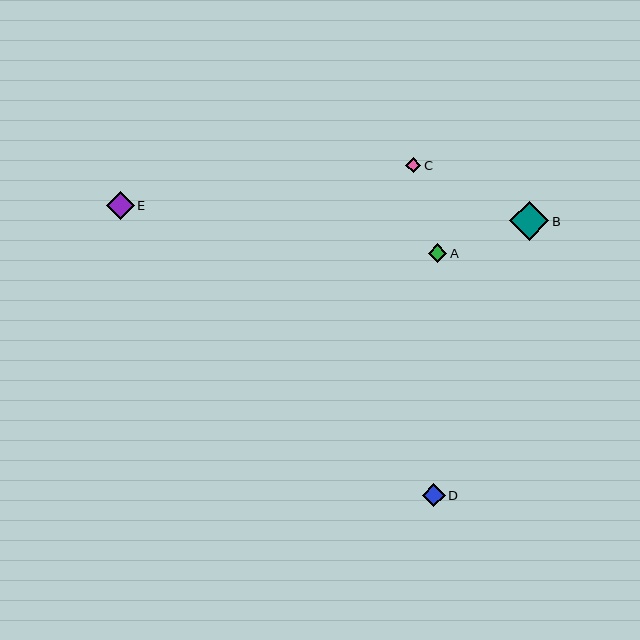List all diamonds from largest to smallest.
From largest to smallest: B, E, D, A, C.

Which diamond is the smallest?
Diamond C is the smallest with a size of approximately 15 pixels.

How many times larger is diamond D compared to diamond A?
Diamond D is approximately 1.2 times the size of diamond A.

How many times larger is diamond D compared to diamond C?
Diamond D is approximately 1.5 times the size of diamond C.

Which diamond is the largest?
Diamond B is the largest with a size of approximately 39 pixels.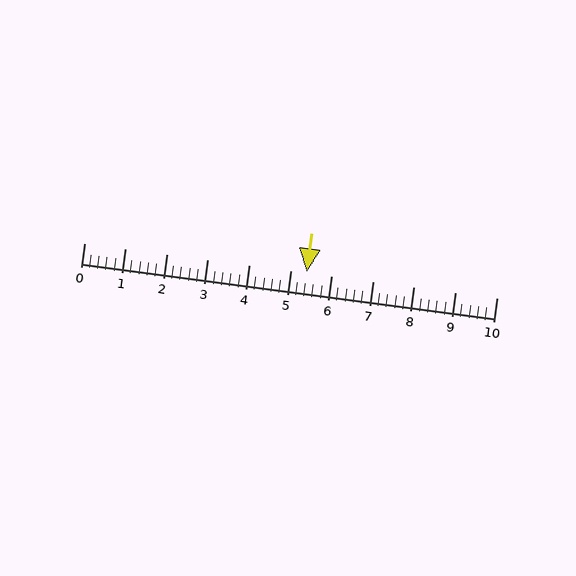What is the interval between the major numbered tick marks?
The major tick marks are spaced 1 units apart.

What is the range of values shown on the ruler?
The ruler shows values from 0 to 10.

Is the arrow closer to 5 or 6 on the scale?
The arrow is closer to 5.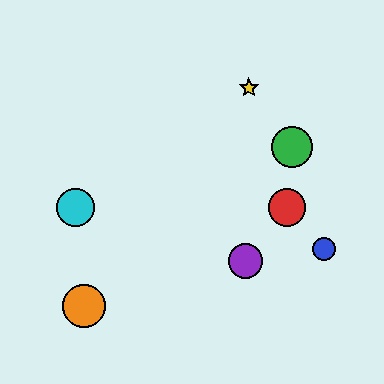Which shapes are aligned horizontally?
The red circle, the cyan circle are aligned horizontally.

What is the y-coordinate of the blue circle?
The blue circle is at y≈249.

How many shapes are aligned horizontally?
2 shapes (the red circle, the cyan circle) are aligned horizontally.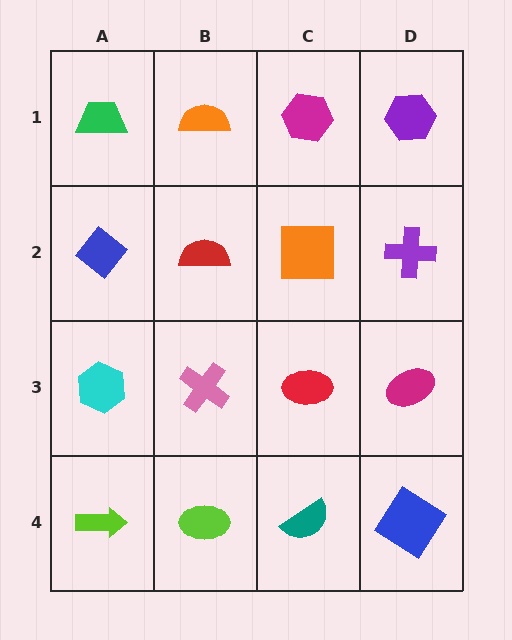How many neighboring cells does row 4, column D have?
2.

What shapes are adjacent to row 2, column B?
An orange semicircle (row 1, column B), a pink cross (row 3, column B), a blue diamond (row 2, column A), an orange square (row 2, column C).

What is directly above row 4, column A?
A cyan hexagon.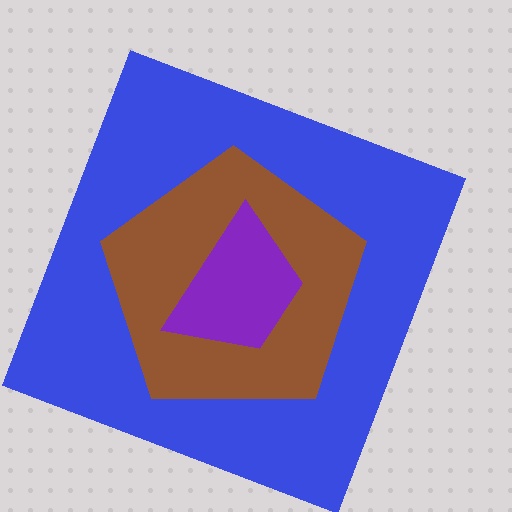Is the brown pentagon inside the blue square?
Yes.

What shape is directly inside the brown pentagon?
The purple trapezoid.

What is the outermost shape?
The blue square.